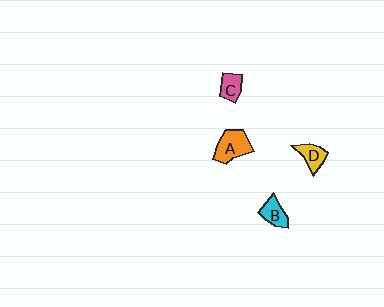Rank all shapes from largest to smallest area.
From largest to smallest: A (orange), B (cyan), D (yellow), C (pink).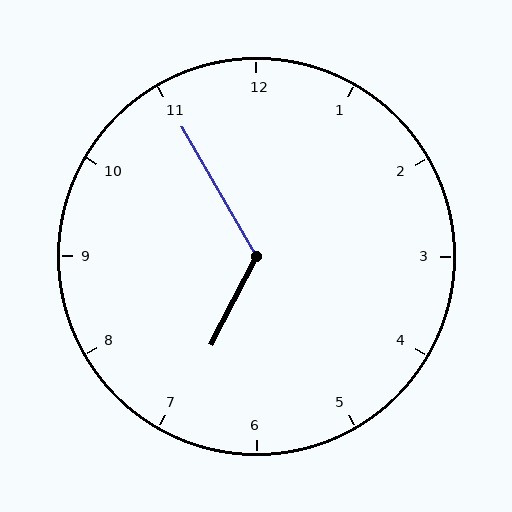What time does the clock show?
6:55.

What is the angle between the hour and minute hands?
Approximately 122 degrees.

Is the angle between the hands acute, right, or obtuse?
It is obtuse.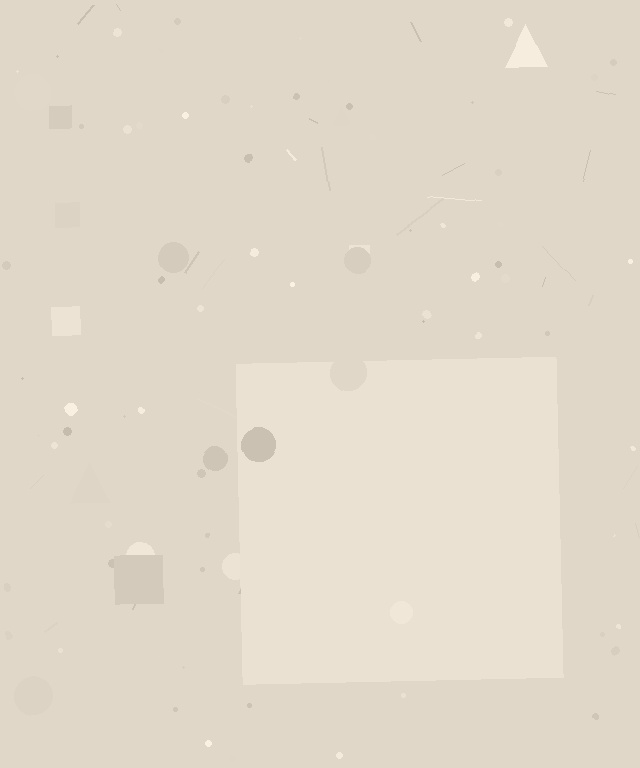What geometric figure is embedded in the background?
A square is embedded in the background.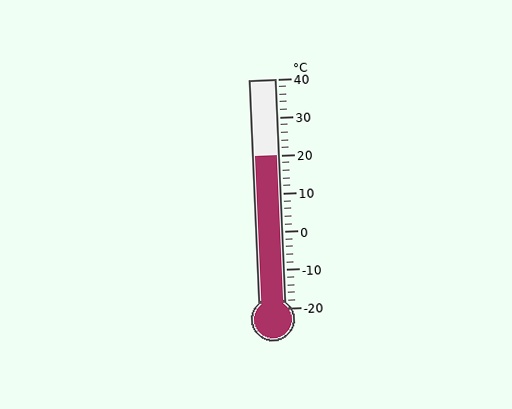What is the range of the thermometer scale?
The thermometer scale ranges from -20°C to 40°C.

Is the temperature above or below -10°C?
The temperature is above -10°C.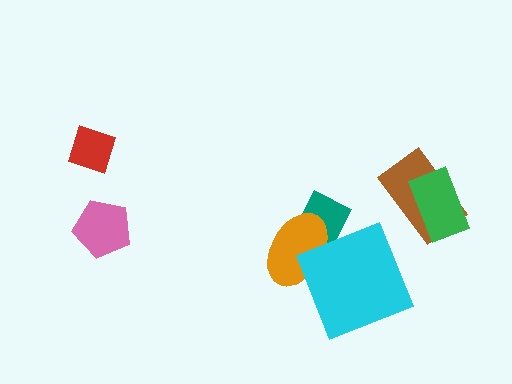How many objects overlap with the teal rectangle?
2 objects overlap with the teal rectangle.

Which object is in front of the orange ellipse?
The cyan square is in front of the orange ellipse.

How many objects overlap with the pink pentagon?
0 objects overlap with the pink pentagon.